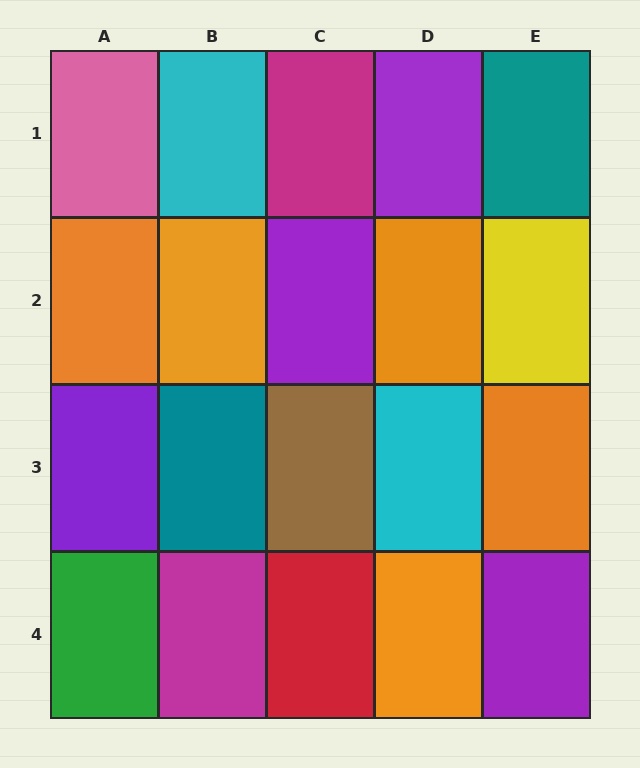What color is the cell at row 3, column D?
Cyan.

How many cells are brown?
1 cell is brown.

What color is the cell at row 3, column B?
Teal.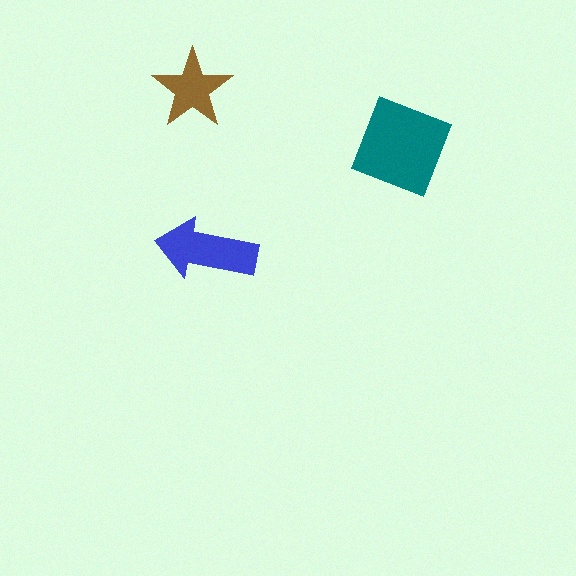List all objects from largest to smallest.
The teal square, the blue arrow, the brown star.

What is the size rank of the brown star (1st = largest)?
3rd.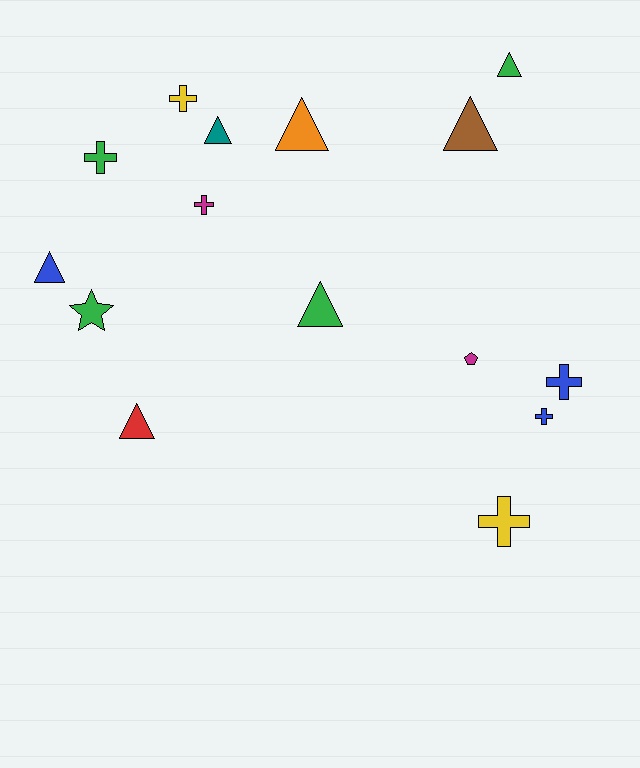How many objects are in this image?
There are 15 objects.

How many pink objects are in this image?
There are no pink objects.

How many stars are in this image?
There is 1 star.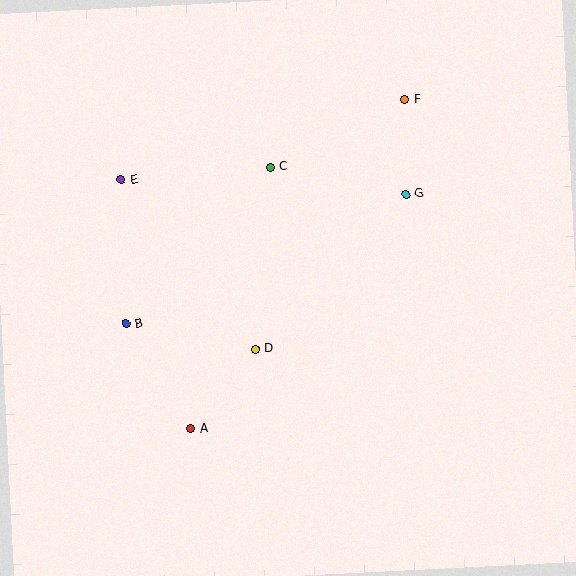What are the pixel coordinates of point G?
Point G is at (406, 194).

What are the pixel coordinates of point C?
Point C is at (270, 167).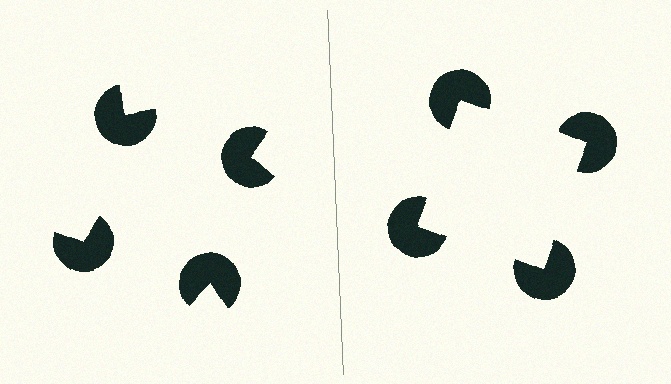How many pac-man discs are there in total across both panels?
8 — 4 on each side.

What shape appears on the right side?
An illusory square.